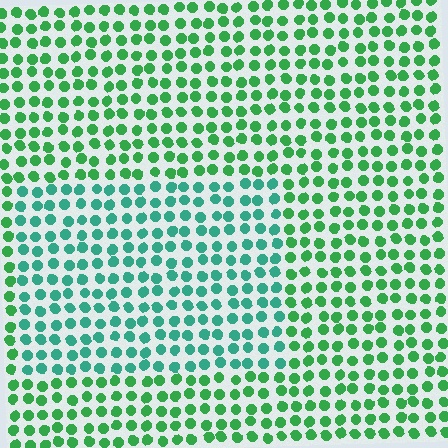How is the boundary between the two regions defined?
The boundary is defined purely by a slight shift in hue (about 33 degrees). Spacing, size, and orientation are identical on both sides.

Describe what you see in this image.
The image is filled with small green elements in a uniform arrangement. A rectangle-shaped region is visible where the elements are tinted to a slightly different hue, forming a subtle color boundary.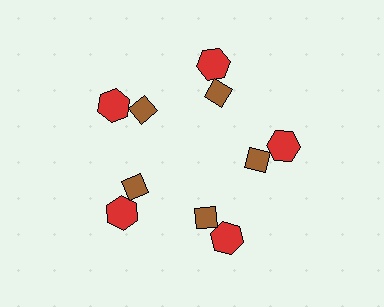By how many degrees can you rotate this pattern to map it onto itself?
The pattern maps onto itself every 72 degrees of rotation.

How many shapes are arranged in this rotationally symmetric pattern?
There are 10 shapes, arranged in 5 groups of 2.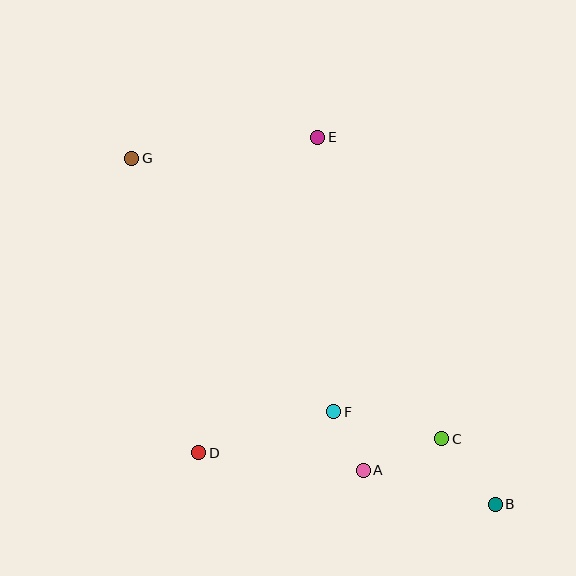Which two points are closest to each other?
Points A and F are closest to each other.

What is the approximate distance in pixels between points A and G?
The distance between A and G is approximately 389 pixels.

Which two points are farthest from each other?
Points B and G are farthest from each other.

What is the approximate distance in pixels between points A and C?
The distance between A and C is approximately 85 pixels.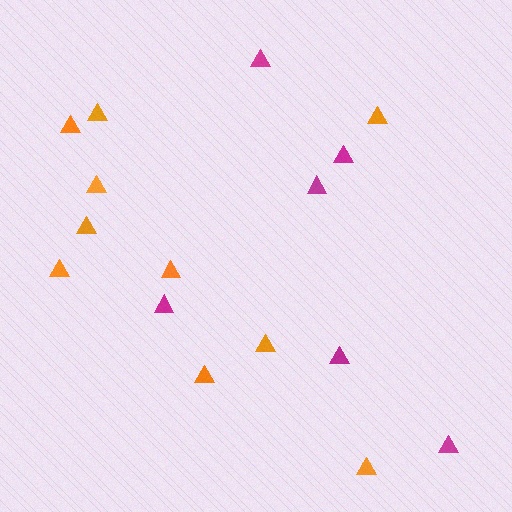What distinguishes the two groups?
There are 2 groups: one group of orange triangles (10) and one group of magenta triangles (6).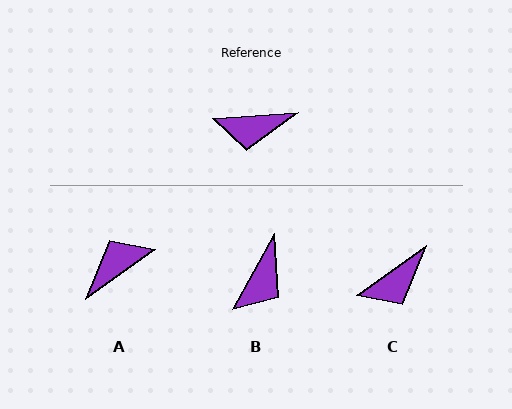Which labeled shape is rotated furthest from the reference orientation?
A, about 148 degrees away.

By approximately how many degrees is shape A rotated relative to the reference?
Approximately 148 degrees clockwise.